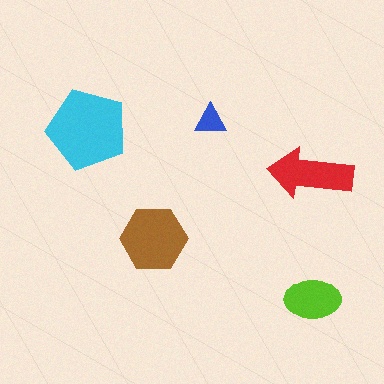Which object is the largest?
The cyan pentagon.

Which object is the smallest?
The blue triangle.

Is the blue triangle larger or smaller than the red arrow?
Smaller.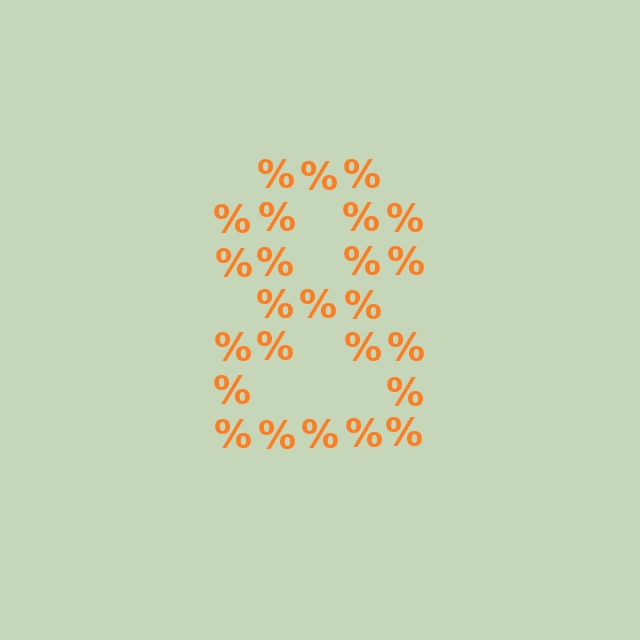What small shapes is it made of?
It is made of small percent signs.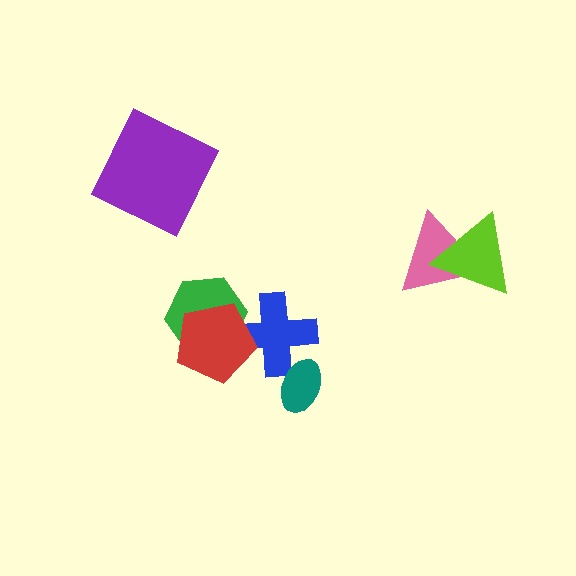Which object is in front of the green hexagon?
The red pentagon is in front of the green hexagon.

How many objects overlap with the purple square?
0 objects overlap with the purple square.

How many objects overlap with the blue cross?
3 objects overlap with the blue cross.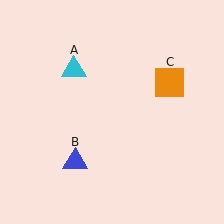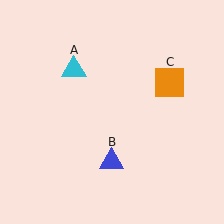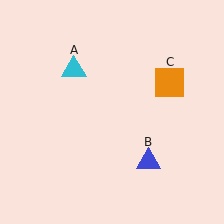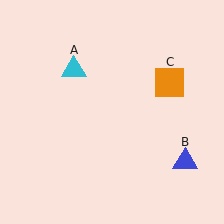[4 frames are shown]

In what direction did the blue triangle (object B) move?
The blue triangle (object B) moved right.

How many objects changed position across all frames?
1 object changed position: blue triangle (object B).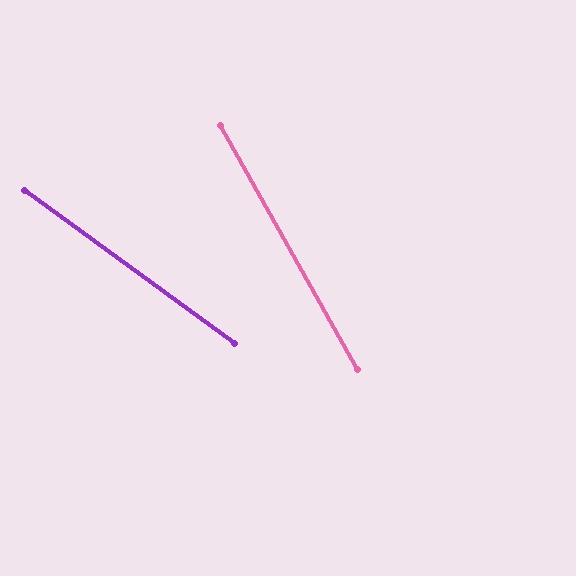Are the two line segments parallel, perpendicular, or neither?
Neither parallel nor perpendicular — they differ by about 25°.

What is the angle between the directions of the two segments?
Approximately 25 degrees.